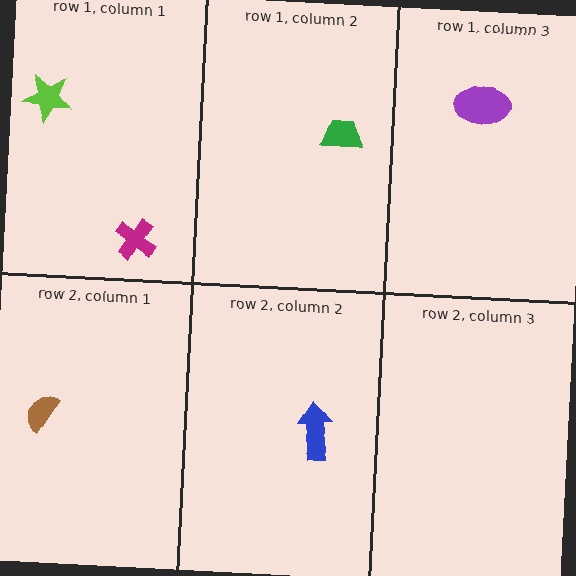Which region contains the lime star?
The row 1, column 1 region.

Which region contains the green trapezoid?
The row 1, column 2 region.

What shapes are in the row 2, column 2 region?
The blue arrow.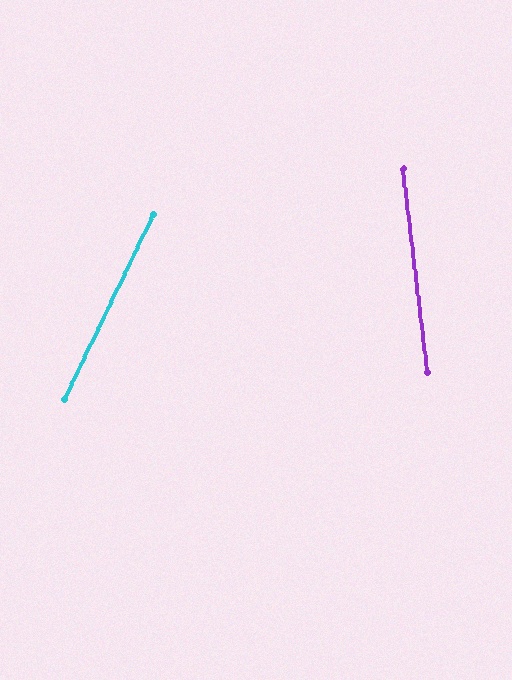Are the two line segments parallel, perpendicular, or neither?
Neither parallel nor perpendicular — they differ by about 33°.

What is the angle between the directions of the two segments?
Approximately 33 degrees.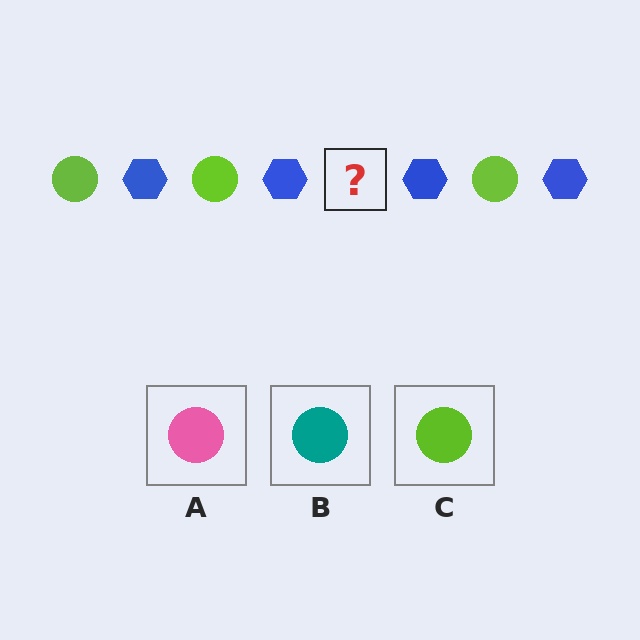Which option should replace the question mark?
Option C.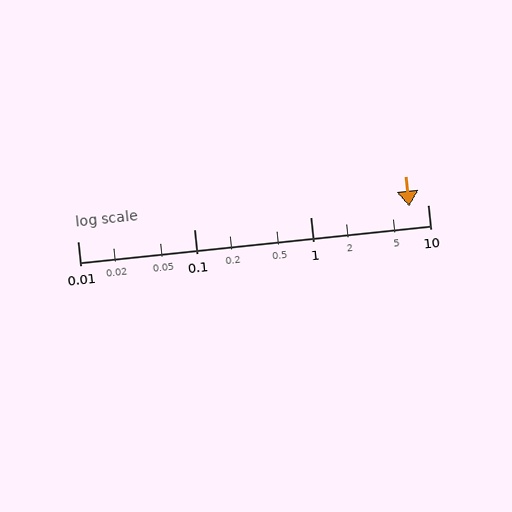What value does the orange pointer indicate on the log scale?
The pointer indicates approximately 6.9.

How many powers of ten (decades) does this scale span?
The scale spans 3 decades, from 0.01 to 10.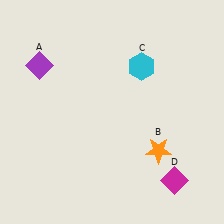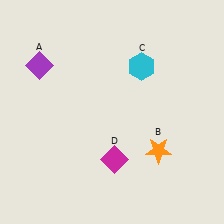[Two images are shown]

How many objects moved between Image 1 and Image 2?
1 object moved between the two images.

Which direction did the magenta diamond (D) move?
The magenta diamond (D) moved left.